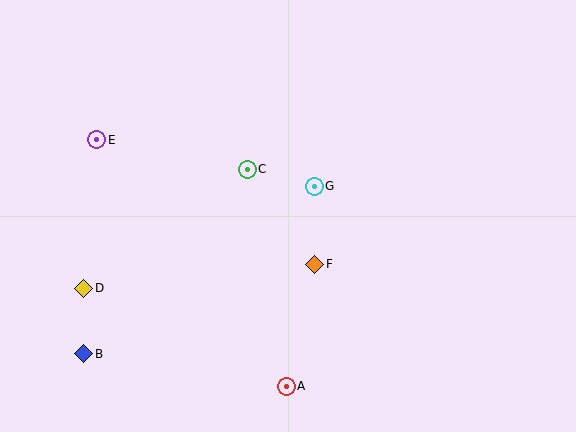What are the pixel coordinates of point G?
Point G is at (314, 186).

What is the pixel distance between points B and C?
The distance between B and C is 247 pixels.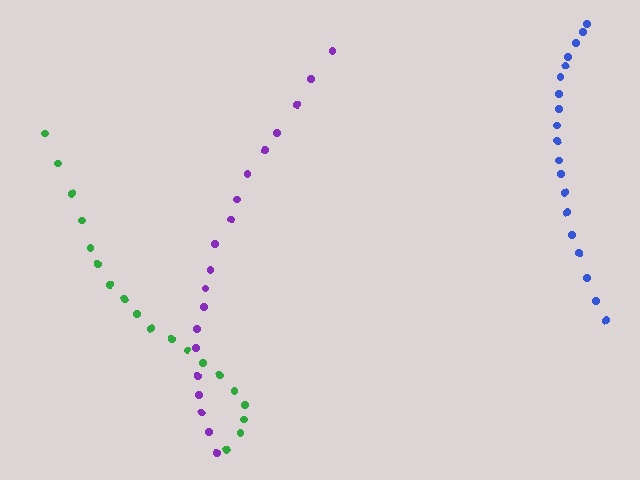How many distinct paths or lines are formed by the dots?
There are 3 distinct paths.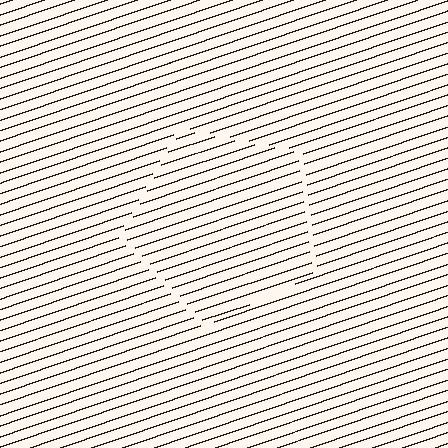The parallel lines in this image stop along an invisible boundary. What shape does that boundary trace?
An illusory pentagon. The interior of the shape contains the same grating, shifted by half a period — the contour is defined by the phase discontinuity where line-ends from the inner and outer gratings abut.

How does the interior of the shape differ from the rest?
The interior of the shape contains the same grating, shifted by half a period — the contour is defined by the phase discontinuity where line-ends from the inner and outer gratings abut.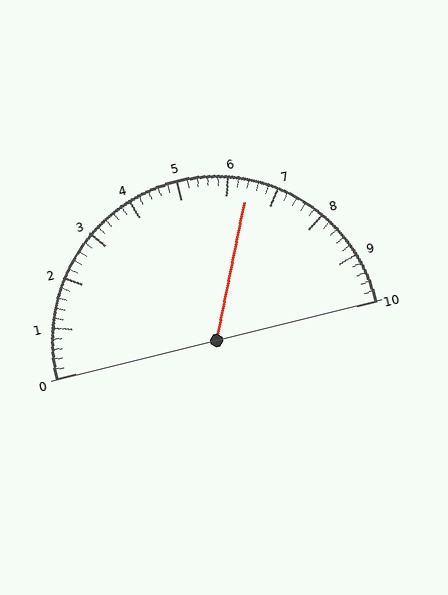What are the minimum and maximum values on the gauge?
The gauge ranges from 0 to 10.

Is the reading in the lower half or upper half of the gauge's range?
The reading is in the upper half of the range (0 to 10).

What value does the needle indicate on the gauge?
The needle indicates approximately 6.4.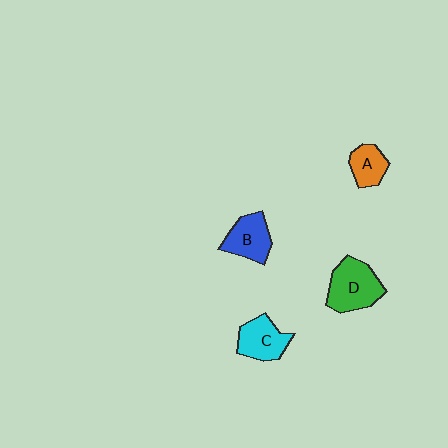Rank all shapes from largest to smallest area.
From largest to smallest: D (green), C (cyan), B (blue), A (orange).